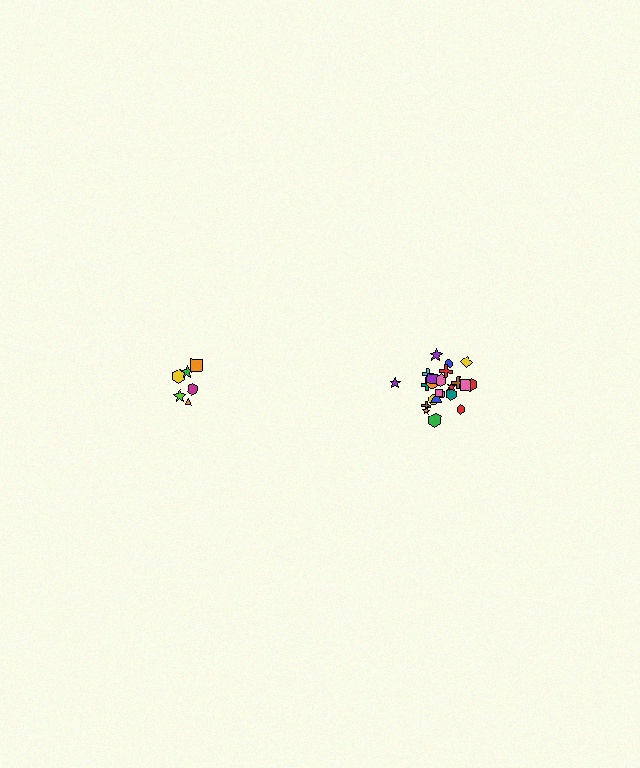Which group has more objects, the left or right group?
The right group.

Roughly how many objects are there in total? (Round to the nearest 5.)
Roughly 30 objects in total.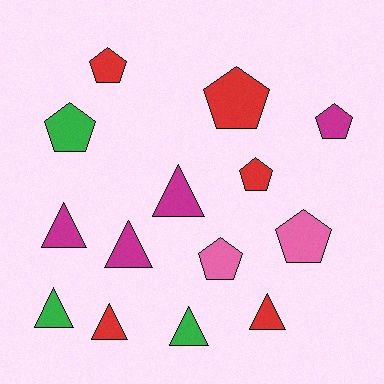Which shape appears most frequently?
Triangle, with 7 objects.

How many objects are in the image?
There are 14 objects.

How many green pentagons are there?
There is 1 green pentagon.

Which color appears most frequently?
Red, with 5 objects.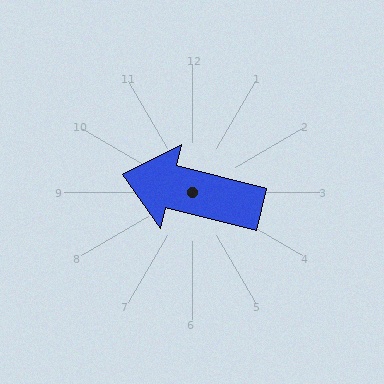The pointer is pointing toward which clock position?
Roughly 9 o'clock.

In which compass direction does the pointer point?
West.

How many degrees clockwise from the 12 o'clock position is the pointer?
Approximately 284 degrees.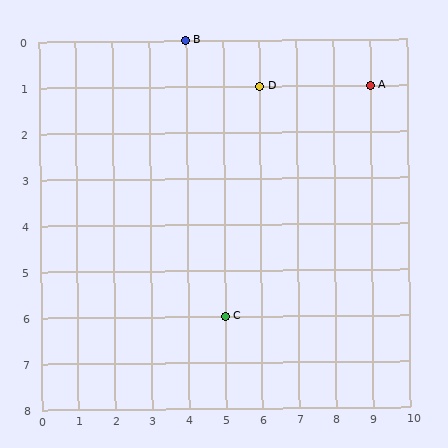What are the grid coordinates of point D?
Point D is at grid coordinates (6, 1).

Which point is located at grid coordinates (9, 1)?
Point A is at (9, 1).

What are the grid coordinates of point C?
Point C is at grid coordinates (5, 6).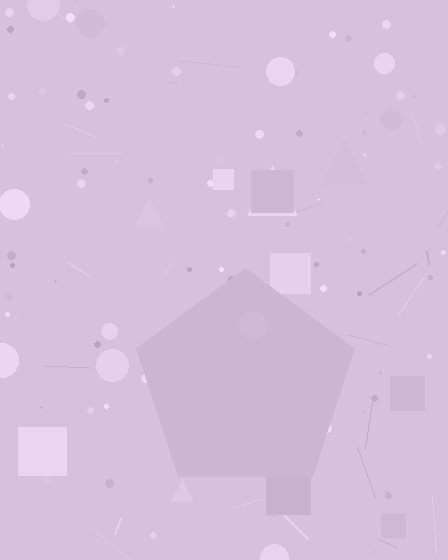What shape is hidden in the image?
A pentagon is hidden in the image.